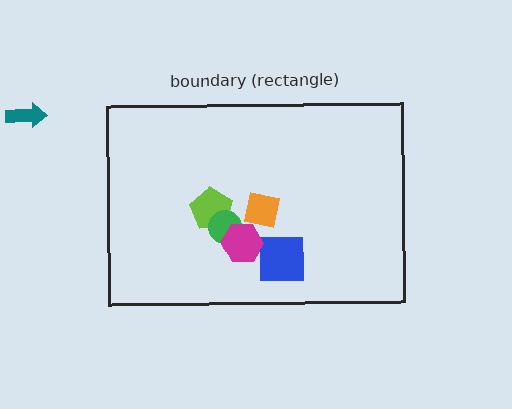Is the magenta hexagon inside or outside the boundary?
Inside.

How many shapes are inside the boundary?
5 inside, 1 outside.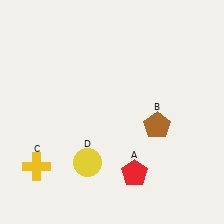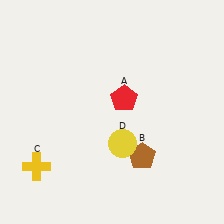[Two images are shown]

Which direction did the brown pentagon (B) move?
The brown pentagon (B) moved down.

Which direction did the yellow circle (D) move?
The yellow circle (D) moved right.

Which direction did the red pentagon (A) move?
The red pentagon (A) moved up.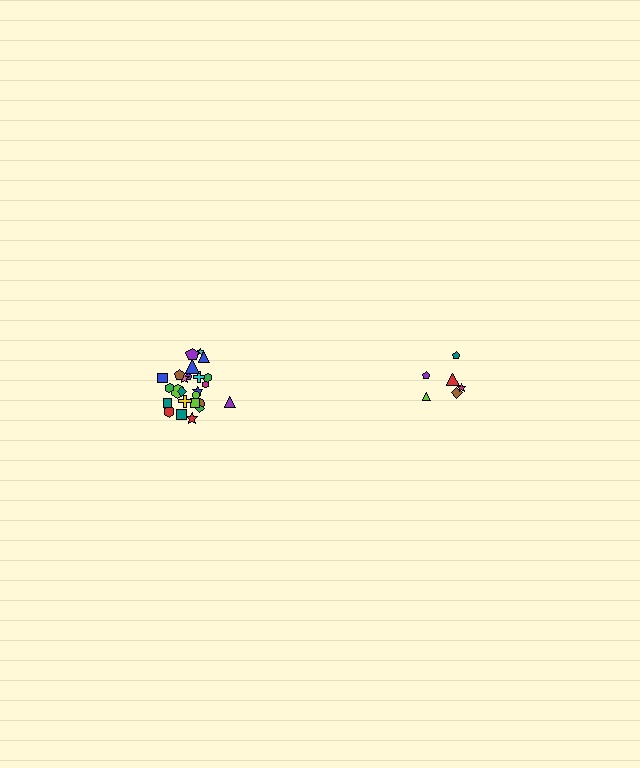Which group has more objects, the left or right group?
The left group.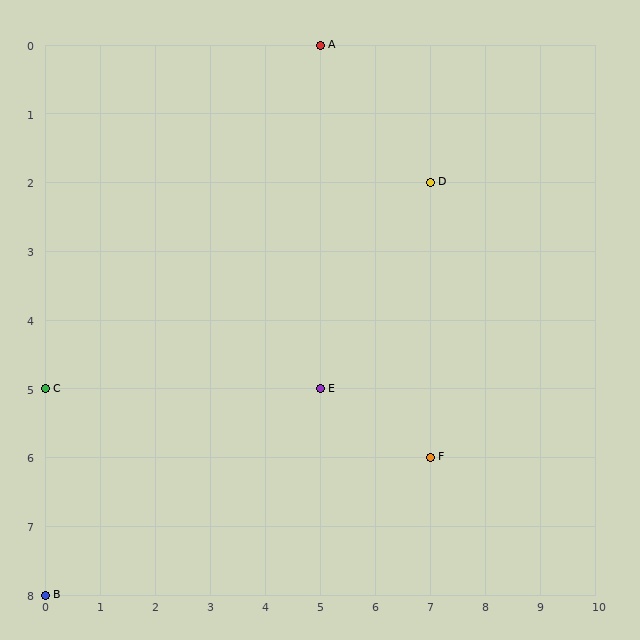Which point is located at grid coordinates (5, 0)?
Point A is at (5, 0).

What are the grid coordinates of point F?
Point F is at grid coordinates (7, 6).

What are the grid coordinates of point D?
Point D is at grid coordinates (7, 2).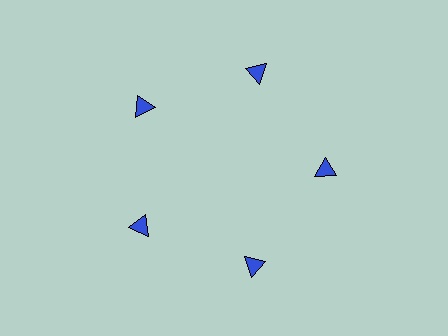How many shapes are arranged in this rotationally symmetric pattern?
There are 5 shapes, arranged in 5 groups of 1.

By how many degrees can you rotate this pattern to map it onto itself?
The pattern maps onto itself every 72 degrees of rotation.